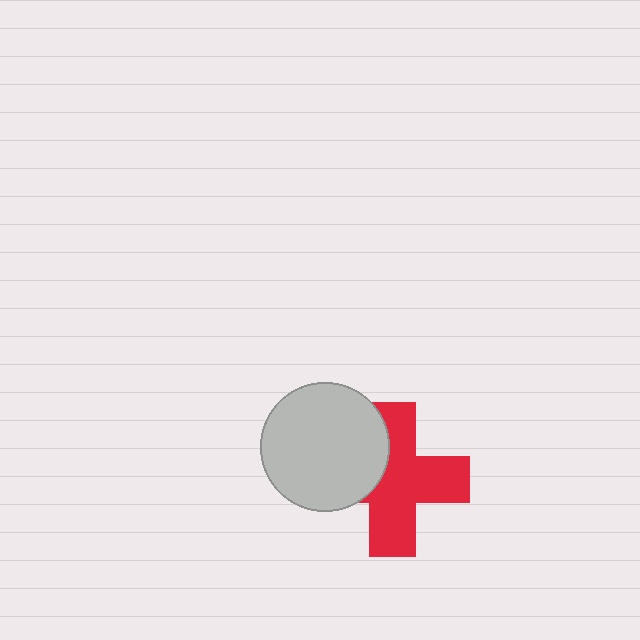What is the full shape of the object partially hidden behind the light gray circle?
The partially hidden object is a red cross.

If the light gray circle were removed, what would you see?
You would see the complete red cross.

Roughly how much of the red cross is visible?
Most of it is visible (roughly 69%).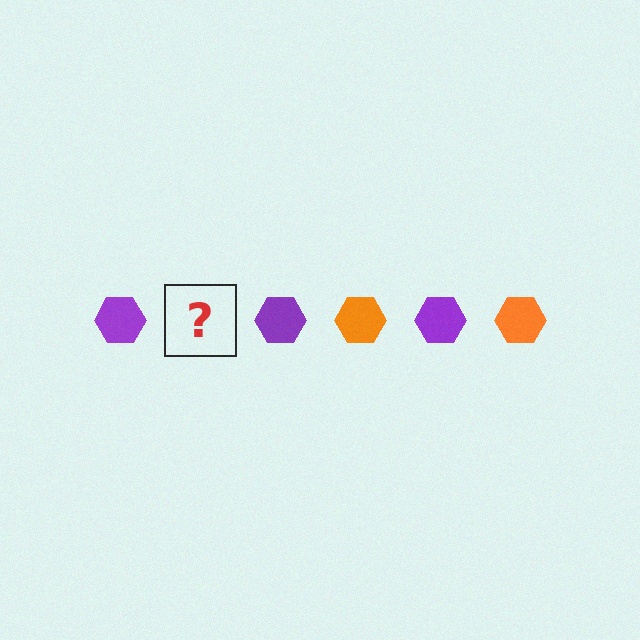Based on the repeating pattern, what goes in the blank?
The blank should be an orange hexagon.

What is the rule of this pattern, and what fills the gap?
The rule is that the pattern cycles through purple, orange hexagons. The gap should be filled with an orange hexagon.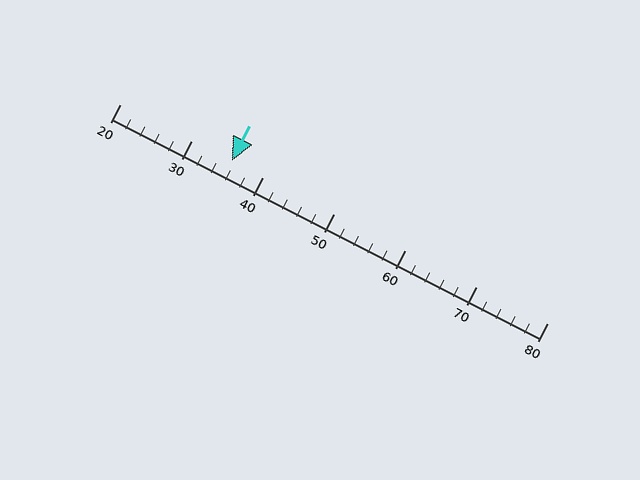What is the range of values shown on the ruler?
The ruler shows values from 20 to 80.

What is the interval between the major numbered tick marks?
The major tick marks are spaced 10 units apart.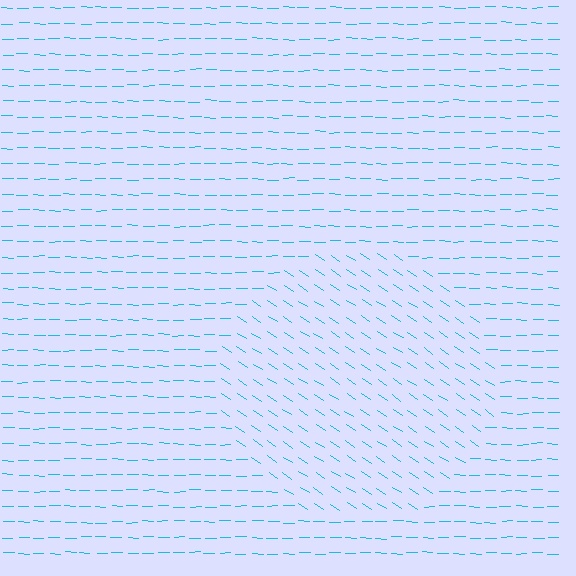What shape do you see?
I see a circle.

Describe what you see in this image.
The image is filled with small cyan line segments. A circle region in the image has lines oriented differently from the surrounding lines, creating a visible texture boundary.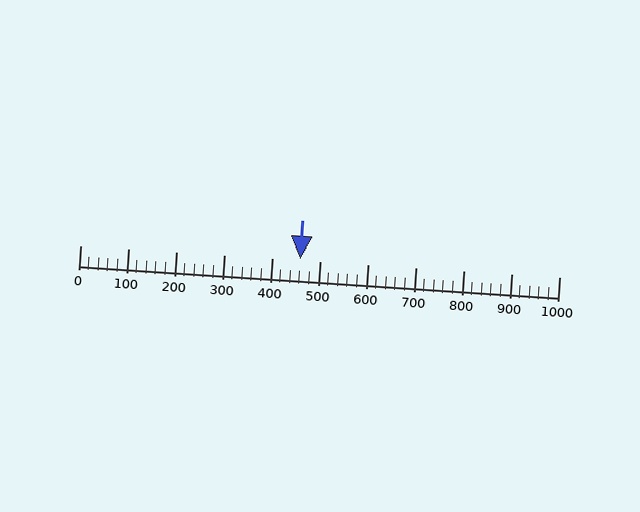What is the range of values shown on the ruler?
The ruler shows values from 0 to 1000.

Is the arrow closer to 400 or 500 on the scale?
The arrow is closer to 500.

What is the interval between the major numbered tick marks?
The major tick marks are spaced 100 units apart.